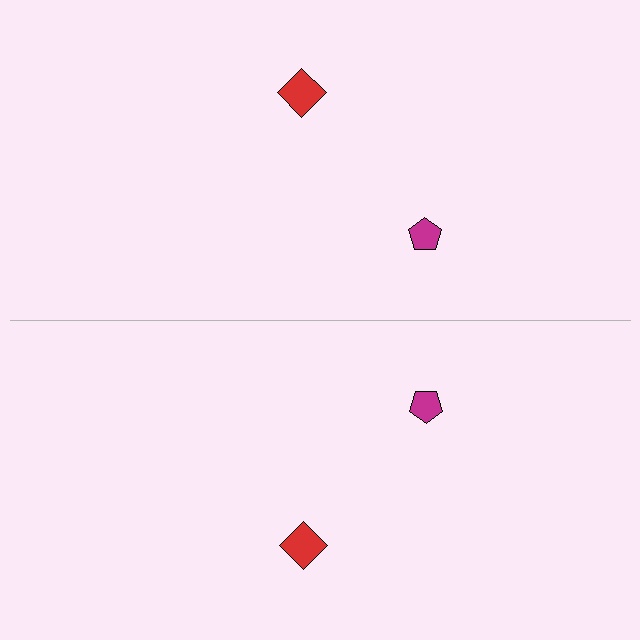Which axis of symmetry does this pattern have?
The pattern has a horizontal axis of symmetry running through the center of the image.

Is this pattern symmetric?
Yes, this pattern has bilateral (reflection) symmetry.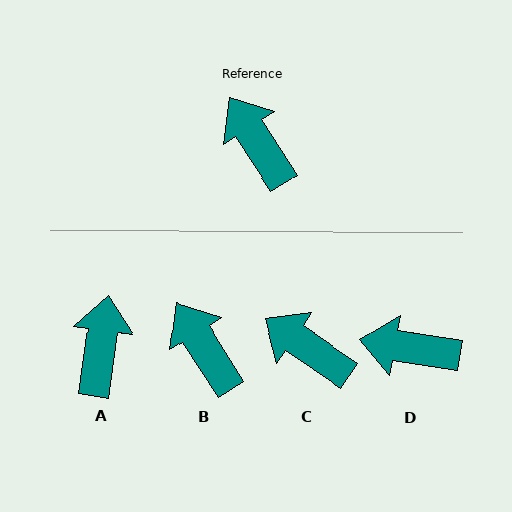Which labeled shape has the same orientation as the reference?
B.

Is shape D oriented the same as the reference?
No, it is off by about 49 degrees.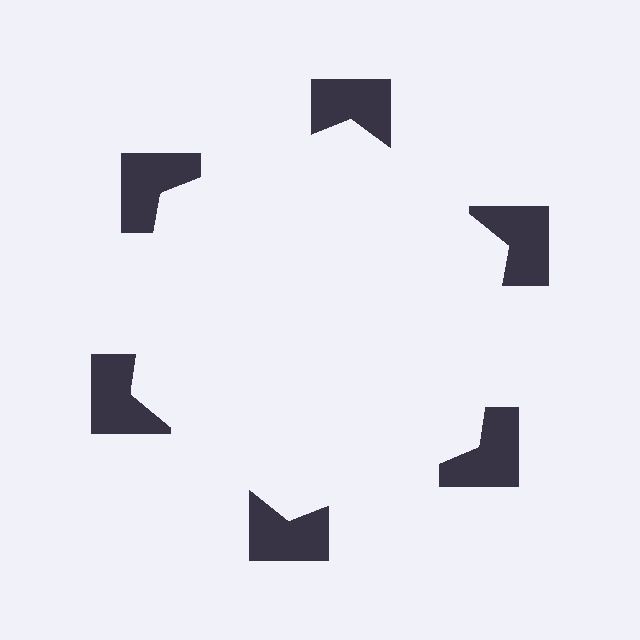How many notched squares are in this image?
There are 6 — one at each vertex of the illusory hexagon.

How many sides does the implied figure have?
6 sides.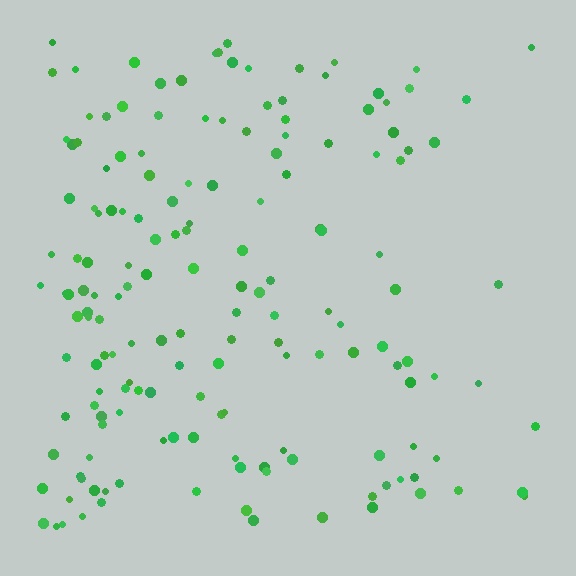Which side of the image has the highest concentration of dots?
The left.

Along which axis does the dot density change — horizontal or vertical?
Horizontal.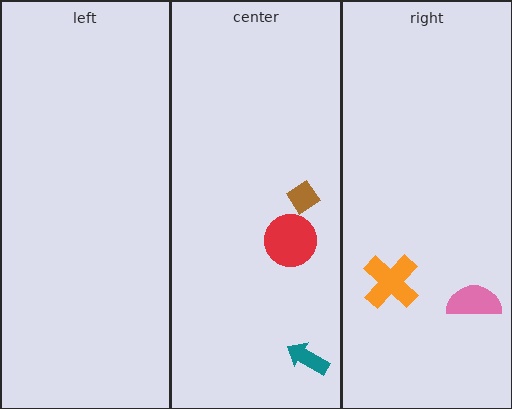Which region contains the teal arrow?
The center region.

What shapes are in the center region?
The teal arrow, the red circle, the brown diamond.